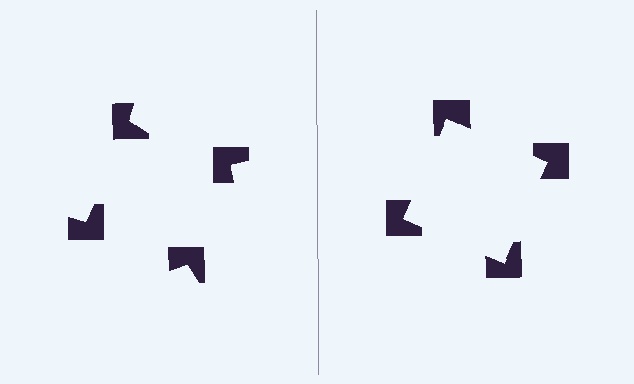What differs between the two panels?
The notched squares are positioned identically on both sides; only the wedge orientations differ. On the right they align to a square; on the left they are misaligned.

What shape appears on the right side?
An illusory square.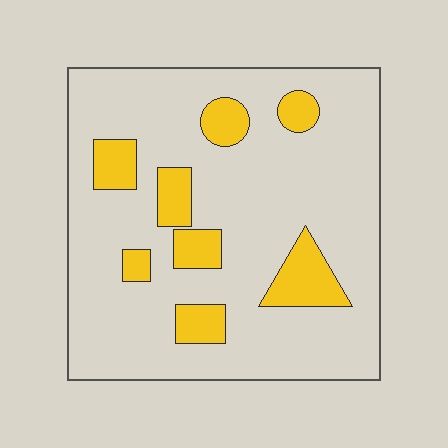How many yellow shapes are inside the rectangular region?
8.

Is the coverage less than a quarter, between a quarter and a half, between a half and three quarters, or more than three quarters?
Less than a quarter.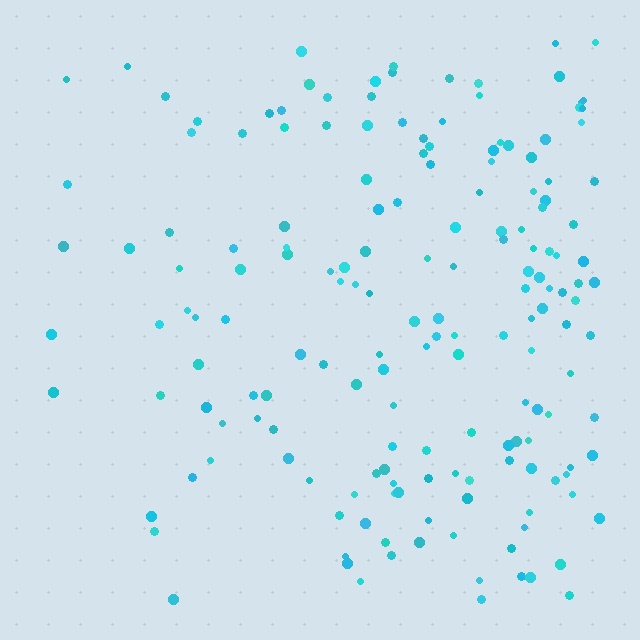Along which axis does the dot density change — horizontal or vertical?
Horizontal.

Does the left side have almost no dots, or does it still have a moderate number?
Still a moderate number, just noticeably fewer than the right.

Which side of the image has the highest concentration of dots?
The right.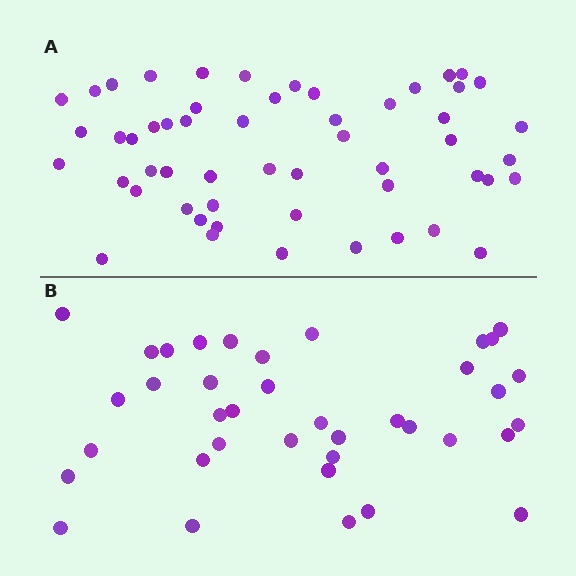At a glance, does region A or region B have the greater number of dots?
Region A (the top region) has more dots.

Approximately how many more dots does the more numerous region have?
Region A has approximately 15 more dots than region B.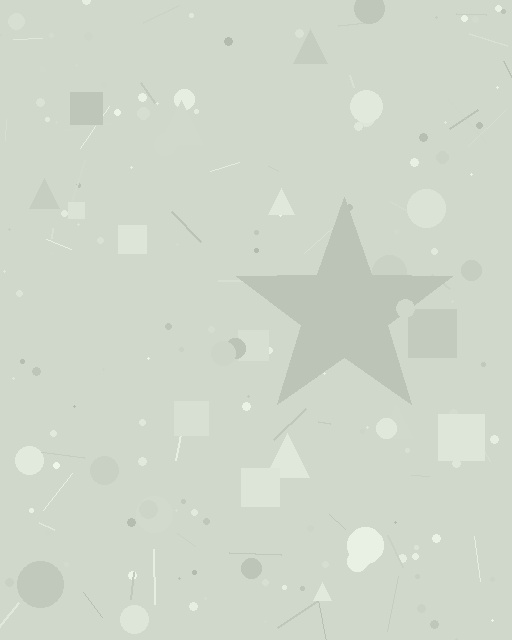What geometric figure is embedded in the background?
A star is embedded in the background.